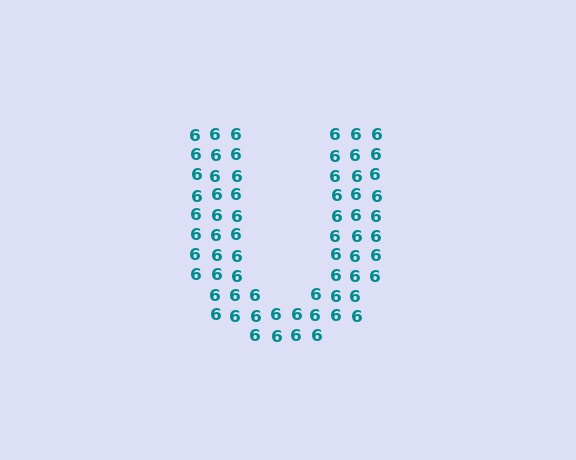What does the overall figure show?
The overall figure shows the letter U.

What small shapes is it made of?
It is made of small digit 6's.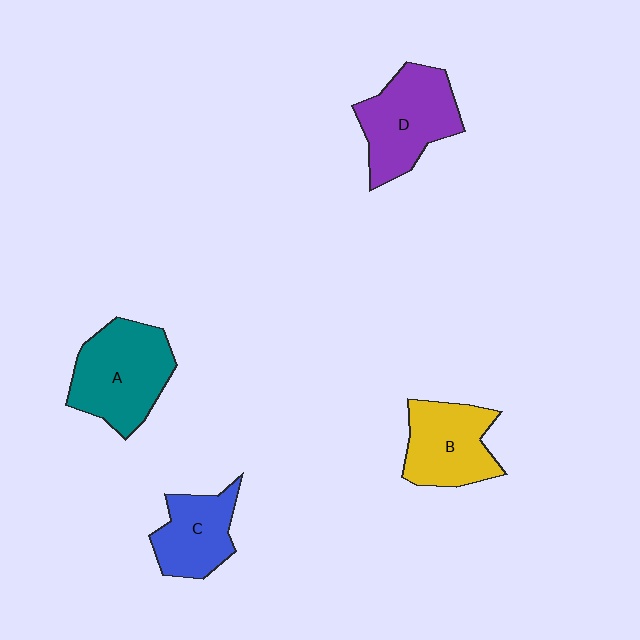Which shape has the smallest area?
Shape C (blue).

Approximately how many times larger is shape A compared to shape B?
Approximately 1.2 times.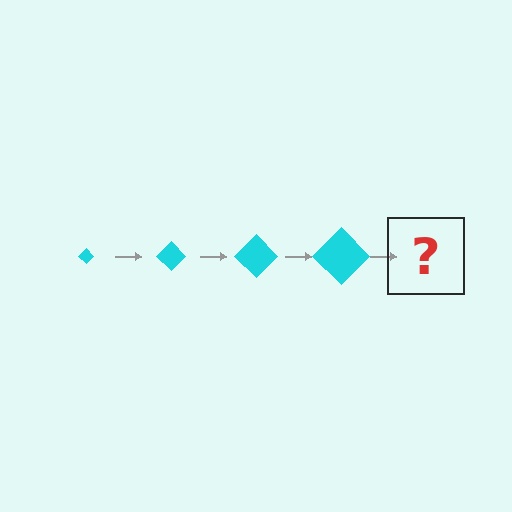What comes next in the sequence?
The next element should be a cyan diamond, larger than the previous one.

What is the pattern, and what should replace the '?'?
The pattern is that the diamond gets progressively larger each step. The '?' should be a cyan diamond, larger than the previous one.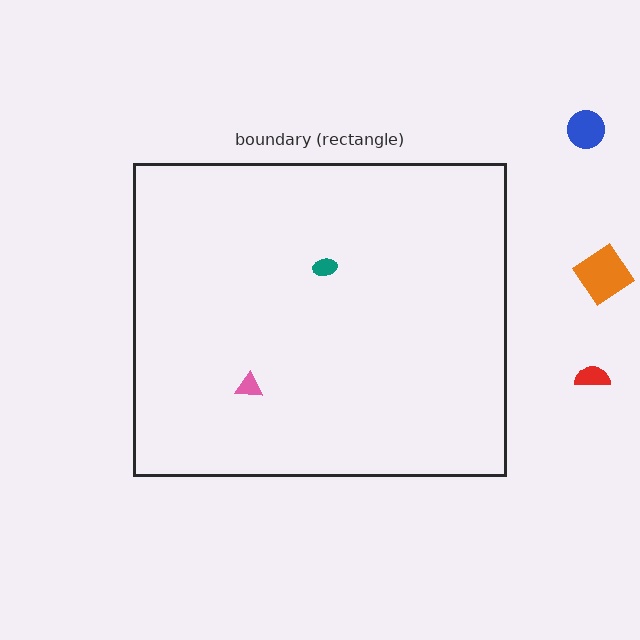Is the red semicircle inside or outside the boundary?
Outside.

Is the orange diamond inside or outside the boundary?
Outside.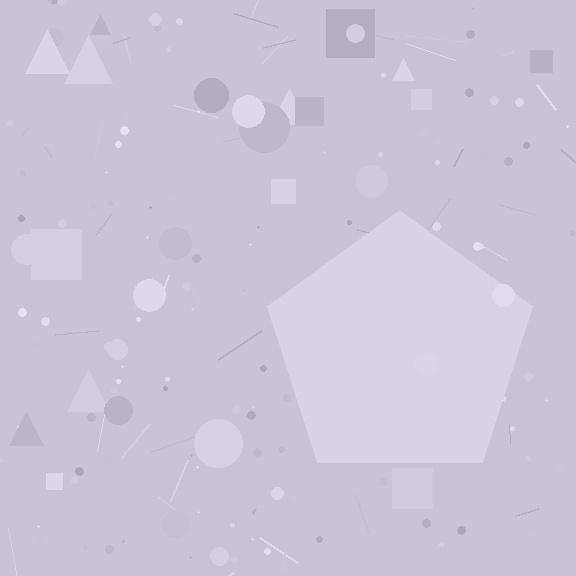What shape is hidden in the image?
A pentagon is hidden in the image.